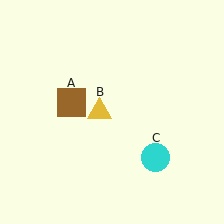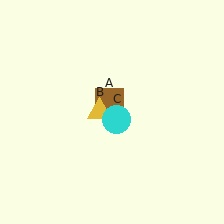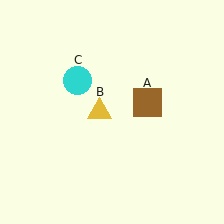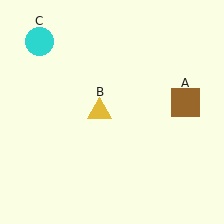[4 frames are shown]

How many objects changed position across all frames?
2 objects changed position: brown square (object A), cyan circle (object C).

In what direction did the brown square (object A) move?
The brown square (object A) moved right.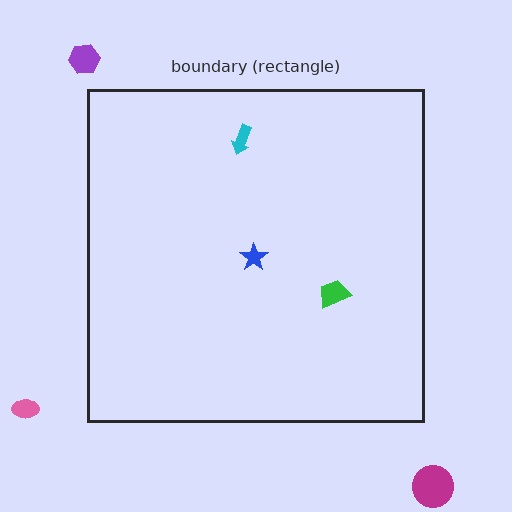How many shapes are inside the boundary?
3 inside, 3 outside.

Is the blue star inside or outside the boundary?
Inside.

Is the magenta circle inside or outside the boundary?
Outside.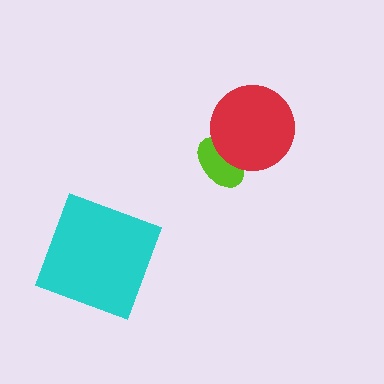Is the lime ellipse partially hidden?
Yes, it is partially covered by another shape.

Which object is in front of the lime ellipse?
The red circle is in front of the lime ellipse.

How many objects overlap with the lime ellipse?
1 object overlaps with the lime ellipse.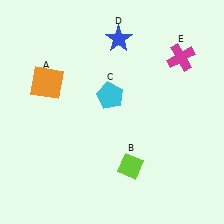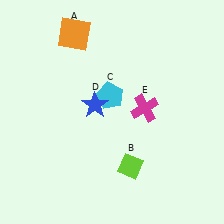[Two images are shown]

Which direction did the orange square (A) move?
The orange square (A) moved up.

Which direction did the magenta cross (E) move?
The magenta cross (E) moved down.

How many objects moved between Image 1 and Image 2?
3 objects moved between the two images.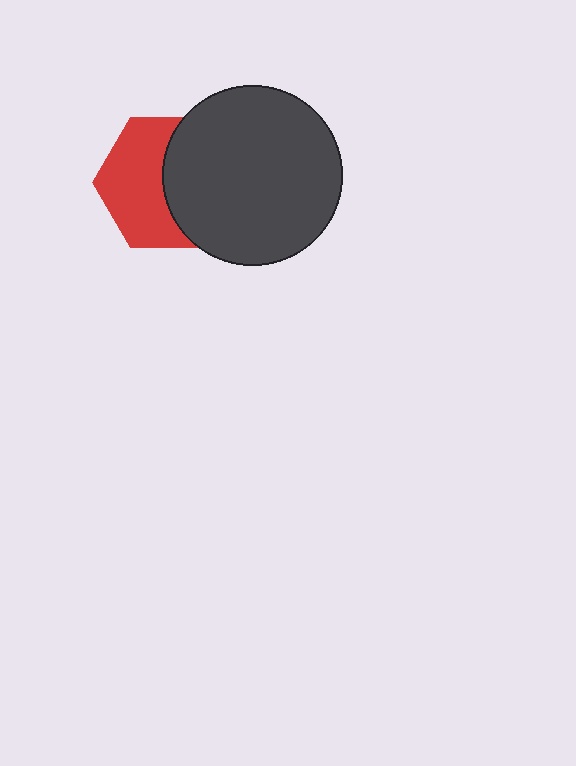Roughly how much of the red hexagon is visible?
About half of it is visible (roughly 53%).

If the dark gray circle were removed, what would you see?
You would see the complete red hexagon.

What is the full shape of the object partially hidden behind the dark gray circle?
The partially hidden object is a red hexagon.